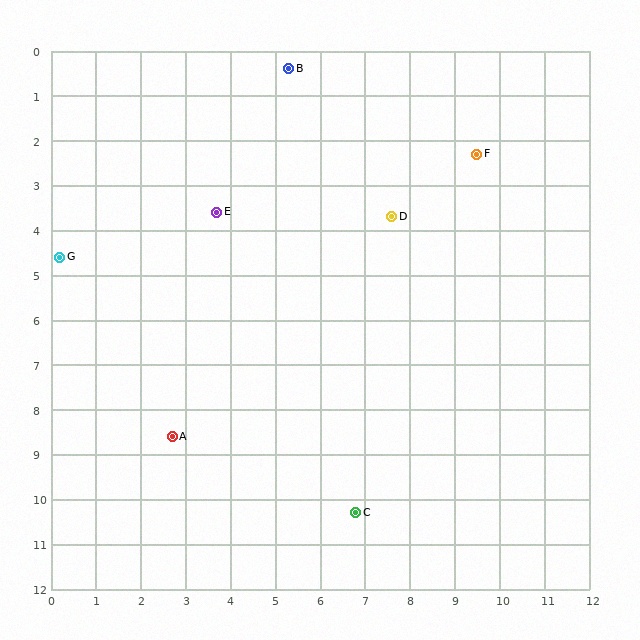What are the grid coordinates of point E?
Point E is at approximately (3.7, 3.6).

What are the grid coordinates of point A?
Point A is at approximately (2.7, 8.6).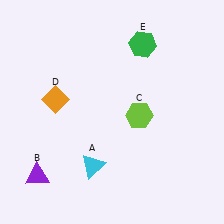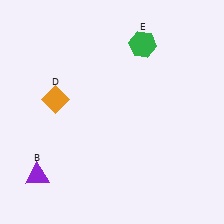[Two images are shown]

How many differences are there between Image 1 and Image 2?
There are 2 differences between the two images.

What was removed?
The lime hexagon (C), the cyan triangle (A) were removed in Image 2.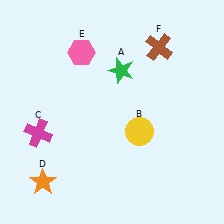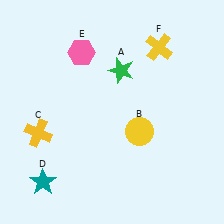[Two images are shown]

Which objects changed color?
C changed from magenta to yellow. D changed from orange to teal. F changed from brown to yellow.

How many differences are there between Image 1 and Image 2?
There are 3 differences between the two images.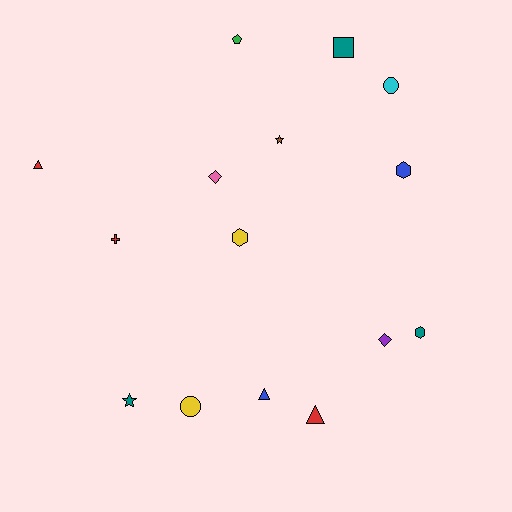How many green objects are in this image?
There is 1 green object.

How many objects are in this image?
There are 15 objects.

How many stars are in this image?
There are 2 stars.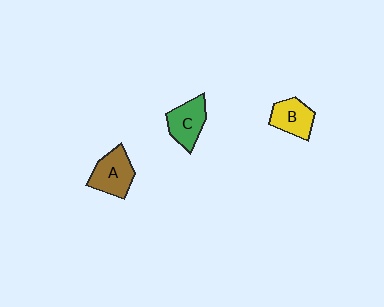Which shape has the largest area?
Shape A (brown).